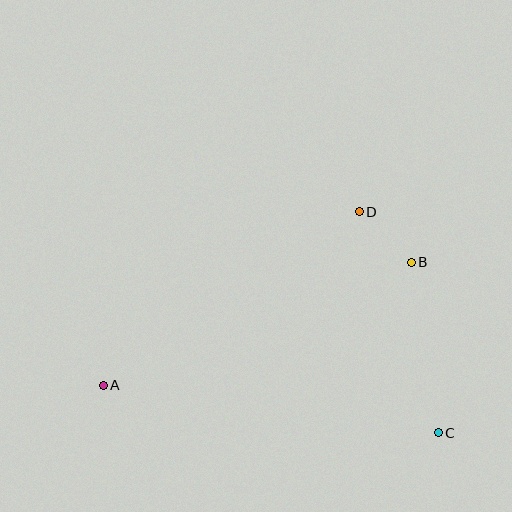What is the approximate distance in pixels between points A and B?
The distance between A and B is approximately 332 pixels.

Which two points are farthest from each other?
Points A and C are farthest from each other.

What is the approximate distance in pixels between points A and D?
The distance between A and D is approximately 309 pixels.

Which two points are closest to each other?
Points B and D are closest to each other.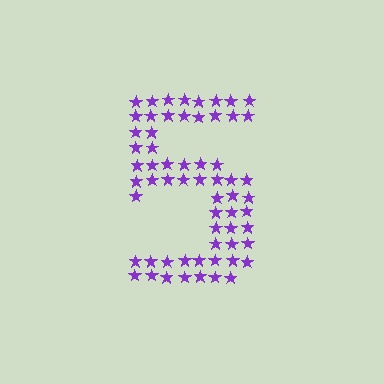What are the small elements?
The small elements are stars.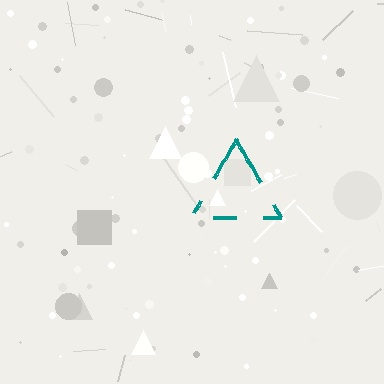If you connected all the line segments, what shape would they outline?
They would outline a triangle.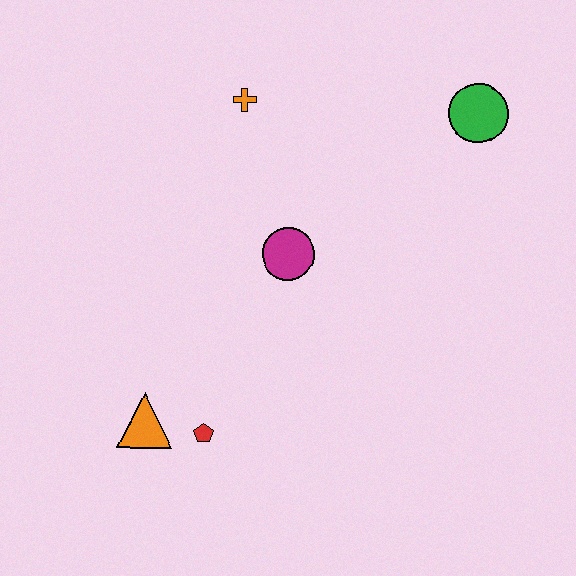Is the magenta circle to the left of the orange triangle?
No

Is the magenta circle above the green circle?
No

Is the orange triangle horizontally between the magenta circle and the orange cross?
No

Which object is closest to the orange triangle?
The red pentagon is closest to the orange triangle.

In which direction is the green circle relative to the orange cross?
The green circle is to the right of the orange cross.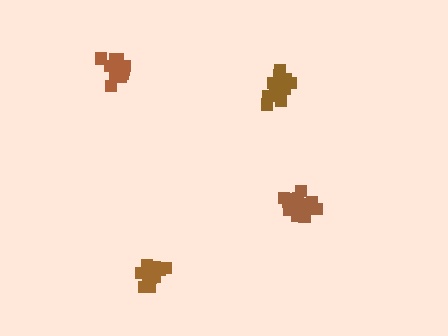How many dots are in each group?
Group 1: 15 dots, Group 2: 15 dots, Group 3: 20 dots, Group 4: 20 dots (70 total).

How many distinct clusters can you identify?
There are 4 distinct clusters.